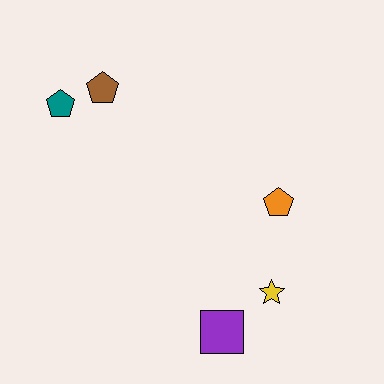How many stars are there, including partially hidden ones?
There is 1 star.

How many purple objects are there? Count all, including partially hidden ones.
There is 1 purple object.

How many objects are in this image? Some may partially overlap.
There are 5 objects.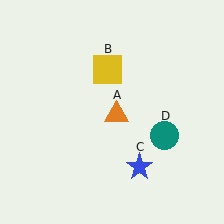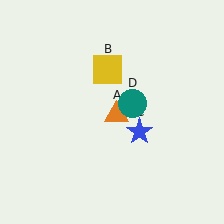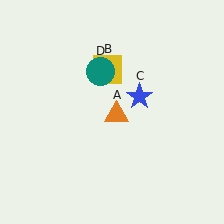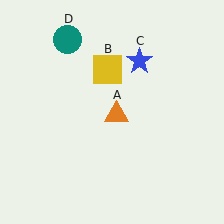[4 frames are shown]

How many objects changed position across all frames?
2 objects changed position: blue star (object C), teal circle (object D).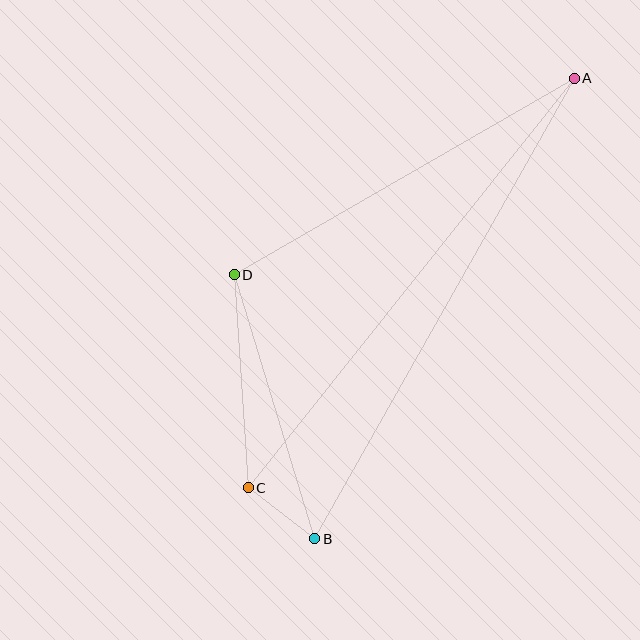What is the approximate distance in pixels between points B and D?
The distance between B and D is approximately 276 pixels.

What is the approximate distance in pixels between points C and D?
The distance between C and D is approximately 213 pixels.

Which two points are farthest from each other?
Points A and B are farthest from each other.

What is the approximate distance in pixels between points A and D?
The distance between A and D is approximately 393 pixels.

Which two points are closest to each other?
Points B and C are closest to each other.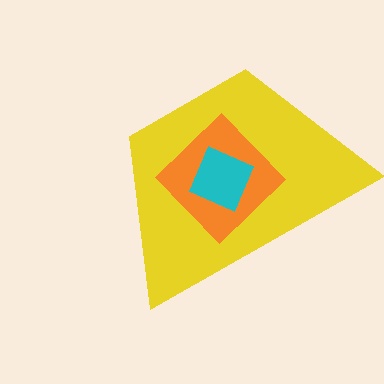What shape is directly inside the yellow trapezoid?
The orange diamond.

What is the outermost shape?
The yellow trapezoid.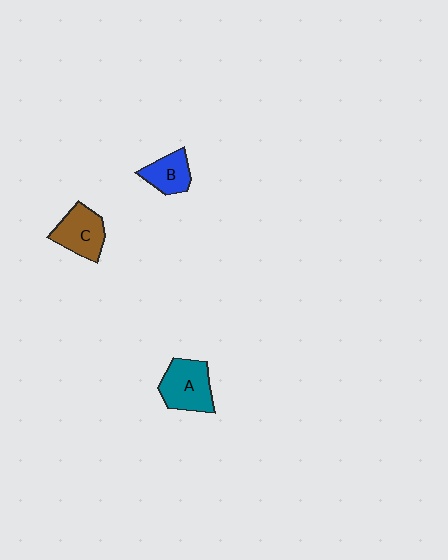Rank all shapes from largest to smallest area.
From largest to smallest: A (teal), C (brown), B (blue).